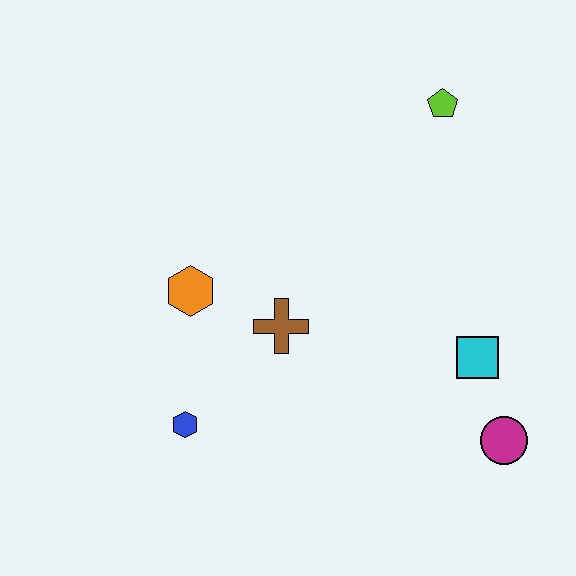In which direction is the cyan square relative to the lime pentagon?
The cyan square is below the lime pentagon.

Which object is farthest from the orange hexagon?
The magenta circle is farthest from the orange hexagon.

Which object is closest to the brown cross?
The orange hexagon is closest to the brown cross.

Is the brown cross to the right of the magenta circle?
No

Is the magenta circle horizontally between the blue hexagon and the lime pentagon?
No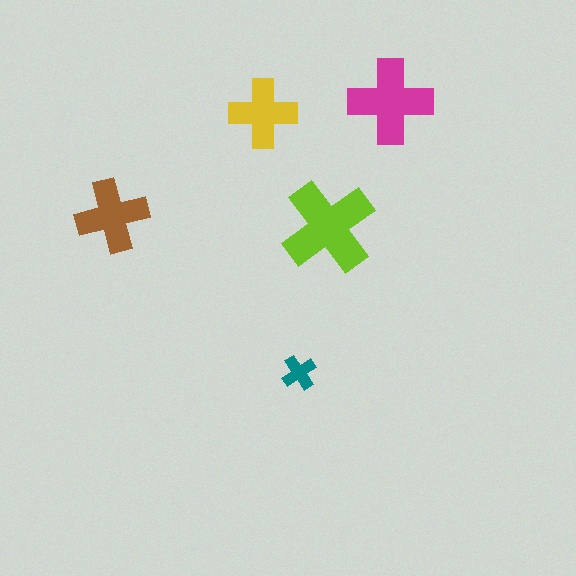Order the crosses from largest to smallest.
the lime one, the magenta one, the brown one, the yellow one, the teal one.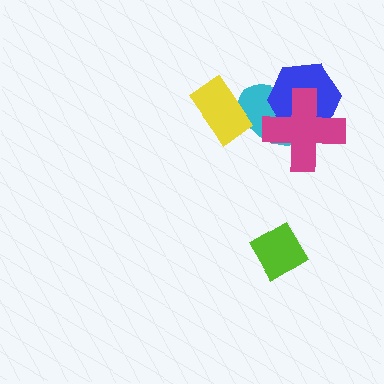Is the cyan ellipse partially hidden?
Yes, it is partially covered by another shape.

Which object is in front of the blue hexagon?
The magenta cross is in front of the blue hexagon.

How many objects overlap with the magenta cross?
2 objects overlap with the magenta cross.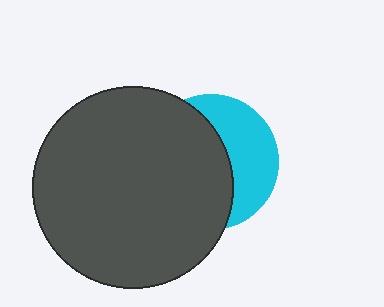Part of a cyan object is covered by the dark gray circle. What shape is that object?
It is a circle.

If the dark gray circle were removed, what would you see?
You would see the complete cyan circle.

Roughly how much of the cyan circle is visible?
A small part of it is visible (roughly 40%).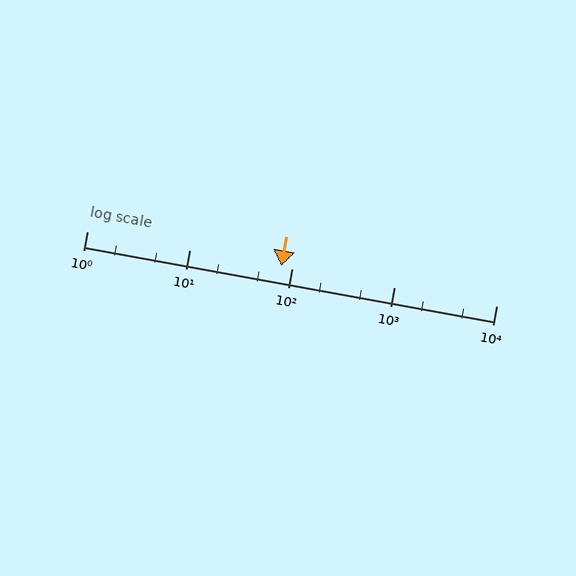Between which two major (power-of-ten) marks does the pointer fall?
The pointer is between 10 and 100.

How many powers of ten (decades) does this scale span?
The scale spans 4 decades, from 1 to 10000.